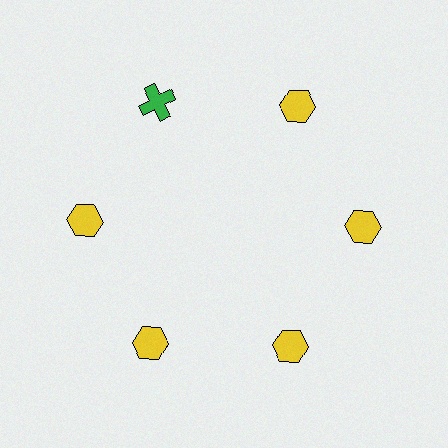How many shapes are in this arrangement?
There are 6 shapes arranged in a ring pattern.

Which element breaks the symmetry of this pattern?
The green cross at roughly the 11 o'clock position breaks the symmetry. All other shapes are yellow hexagons.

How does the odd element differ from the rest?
It differs in both color (green instead of yellow) and shape (cross instead of hexagon).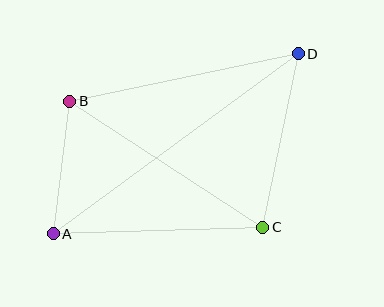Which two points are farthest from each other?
Points A and D are farthest from each other.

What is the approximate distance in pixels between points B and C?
The distance between B and C is approximately 230 pixels.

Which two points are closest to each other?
Points A and B are closest to each other.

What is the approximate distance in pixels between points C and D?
The distance between C and D is approximately 177 pixels.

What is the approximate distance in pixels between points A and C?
The distance between A and C is approximately 209 pixels.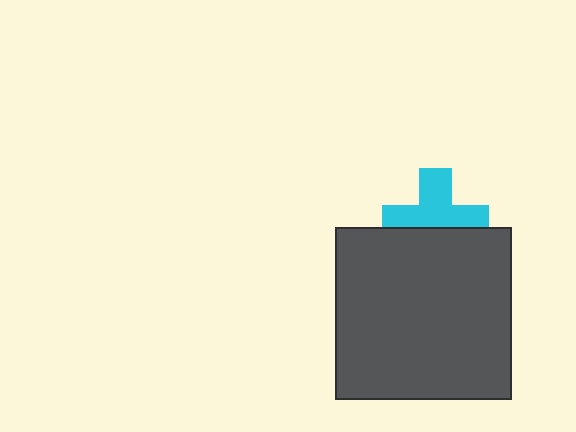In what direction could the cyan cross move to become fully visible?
The cyan cross could move up. That would shift it out from behind the dark gray rectangle entirely.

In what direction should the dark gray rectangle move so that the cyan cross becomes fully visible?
The dark gray rectangle should move down. That is the shortest direction to clear the overlap and leave the cyan cross fully visible.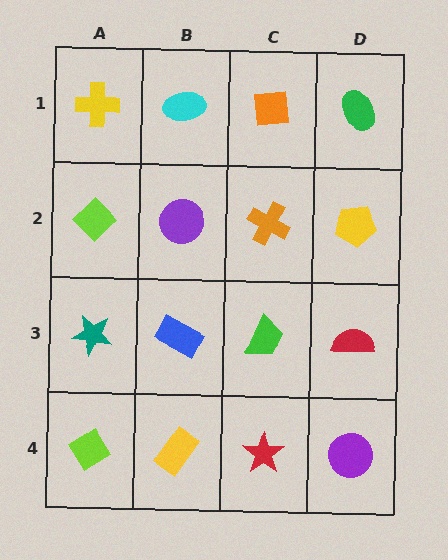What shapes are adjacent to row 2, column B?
A cyan ellipse (row 1, column B), a blue rectangle (row 3, column B), a lime diamond (row 2, column A), an orange cross (row 2, column C).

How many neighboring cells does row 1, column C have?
3.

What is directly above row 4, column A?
A teal star.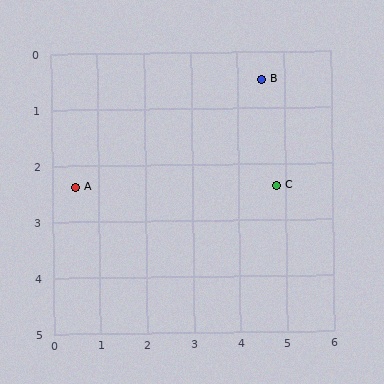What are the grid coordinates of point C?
Point C is at approximately (4.8, 2.4).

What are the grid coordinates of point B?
Point B is at approximately (4.5, 0.5).